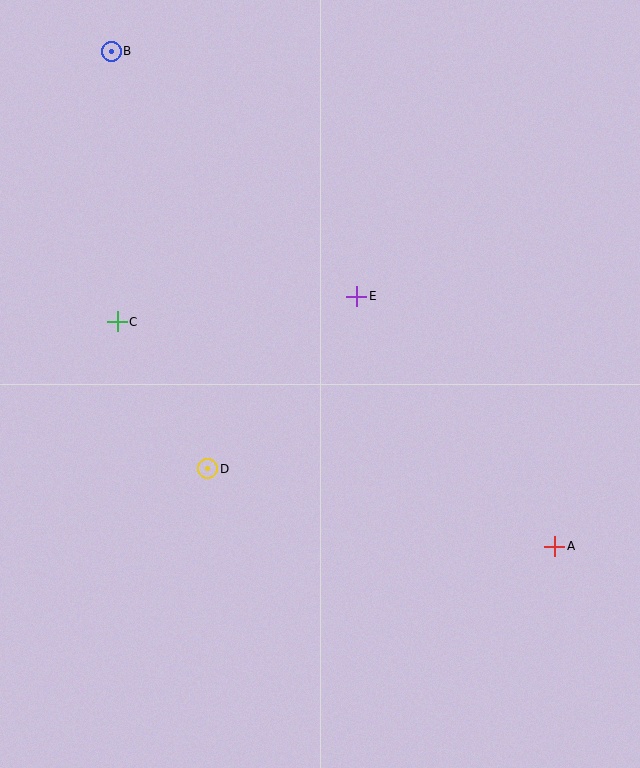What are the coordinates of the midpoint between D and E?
The midpoint between D and E is at (282, 383).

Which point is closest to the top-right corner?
Point E is closest to the top-right corner.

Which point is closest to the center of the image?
Point E at (357, 296) is closest to the center.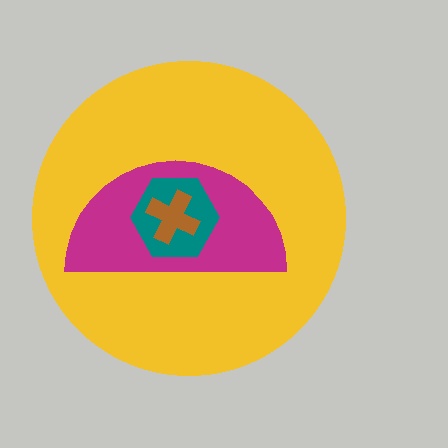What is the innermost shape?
The brown cross.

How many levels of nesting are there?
4.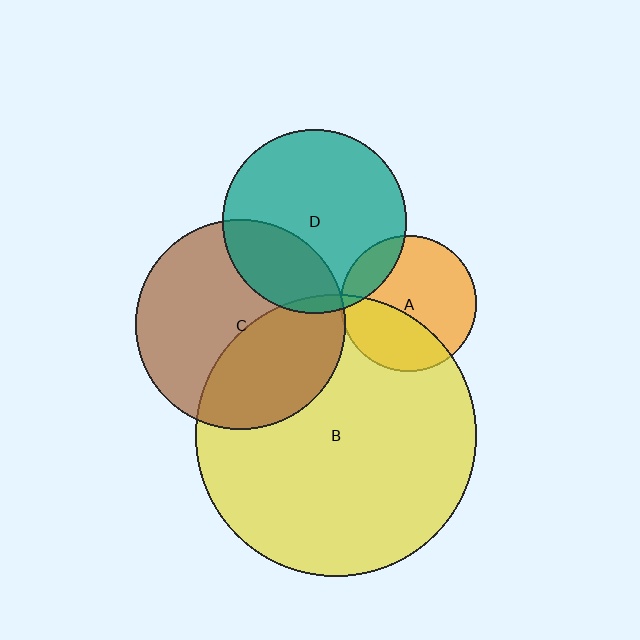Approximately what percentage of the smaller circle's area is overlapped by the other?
Approximately 25%.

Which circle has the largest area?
Circle B (yellow).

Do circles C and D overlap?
Yes.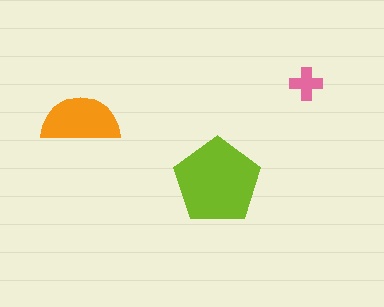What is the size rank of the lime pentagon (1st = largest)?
1st.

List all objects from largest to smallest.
The lime pentagon, the orange semicircle, the pink cross.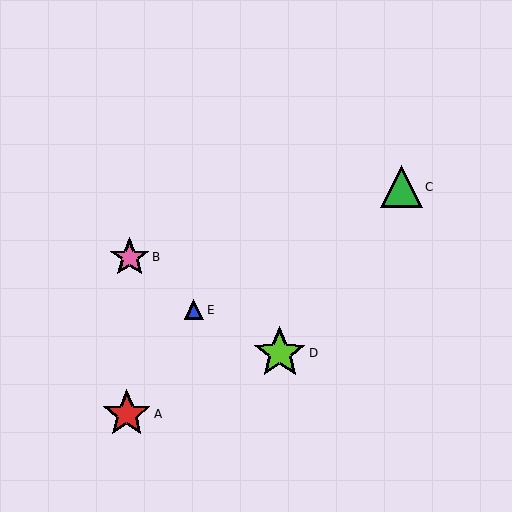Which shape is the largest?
The lime star (labeled D) is the largest.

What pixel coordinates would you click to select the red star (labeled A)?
Click at (127, 414) to select the red star A.